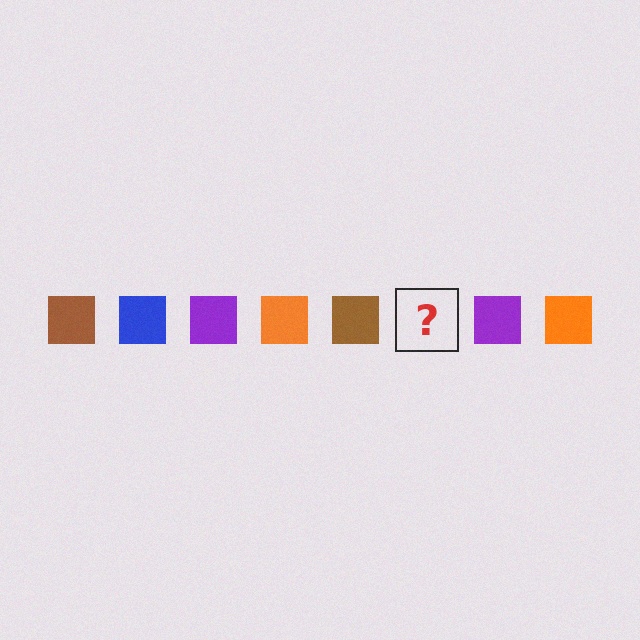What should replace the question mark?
The question mark should be replaced with a blue square.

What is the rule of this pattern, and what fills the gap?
The rule is that the pattern cycles through brown, blue, purple, orange squares. The gap should be filled with a blue square.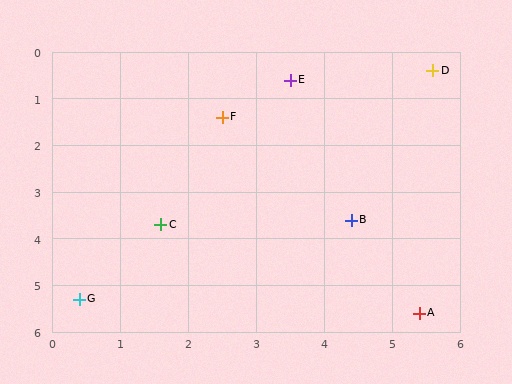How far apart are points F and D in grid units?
Points F and D are about 3.3 grid units apart.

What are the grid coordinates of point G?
Point G is at approximately (0.4, 5.3).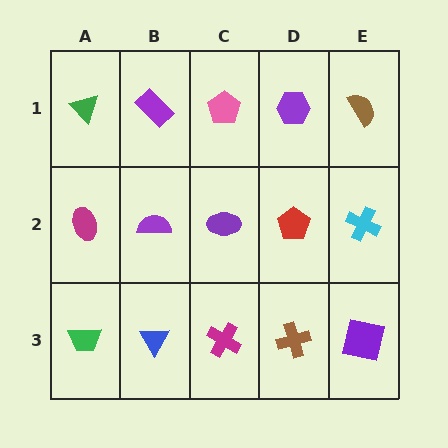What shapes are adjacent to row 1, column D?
A red pentagon (row 2, column D), a pink pentagon (row 1, column C), a brown semicircle (row 1, column E).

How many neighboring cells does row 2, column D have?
4.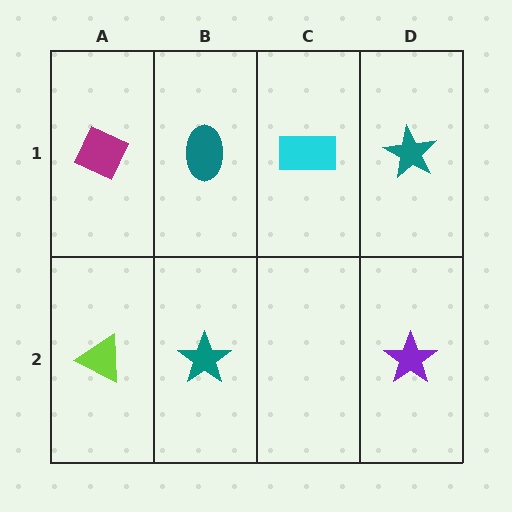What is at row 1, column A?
A magenta diamond.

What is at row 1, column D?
A teal star.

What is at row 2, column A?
A lime triangle.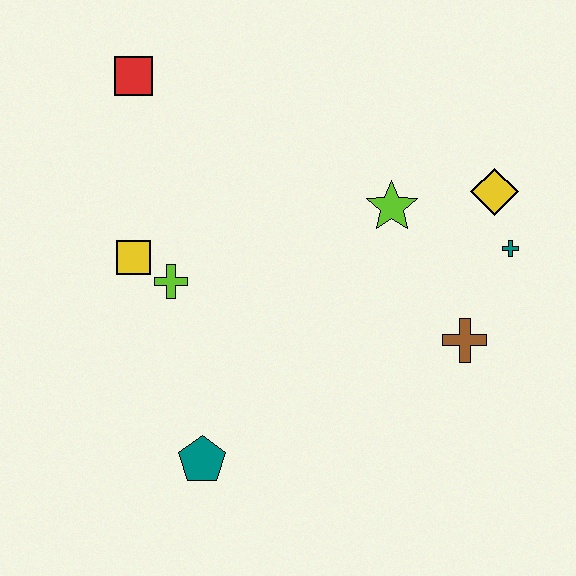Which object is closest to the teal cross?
The yellow diamond is closest to the teal cross.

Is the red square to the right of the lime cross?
No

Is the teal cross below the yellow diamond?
Yes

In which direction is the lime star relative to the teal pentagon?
The lime star is above the teal pentagon.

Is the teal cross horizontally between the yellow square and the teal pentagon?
No